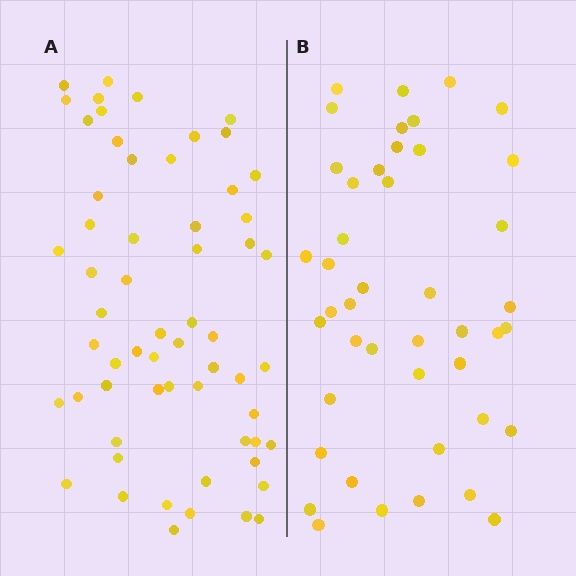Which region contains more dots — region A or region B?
Region A (the left region) has more dots.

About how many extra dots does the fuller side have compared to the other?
Region A has approximately 15 more dots than region B.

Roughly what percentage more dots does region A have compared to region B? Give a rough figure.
About 35% more.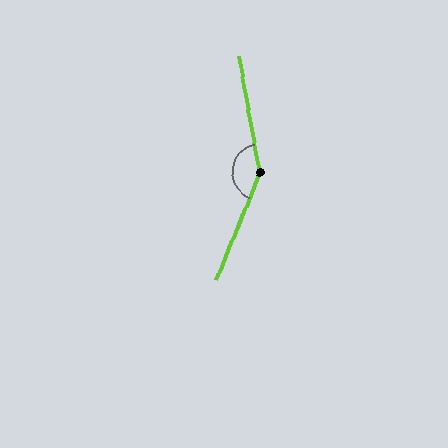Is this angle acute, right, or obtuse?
It is obtuse.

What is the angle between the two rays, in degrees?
Approximately 148 degrees.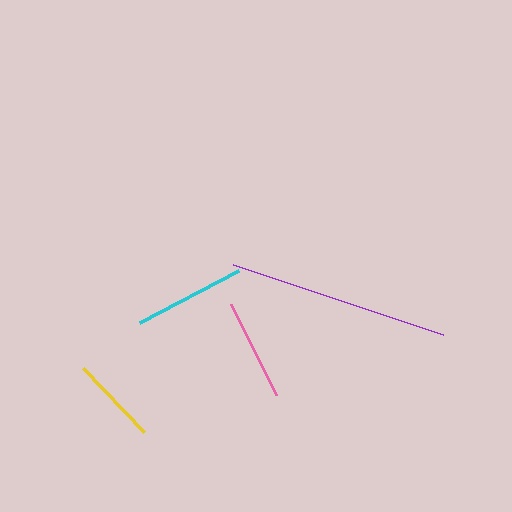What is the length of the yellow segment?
The yellow segment is approximately 89 pixels long.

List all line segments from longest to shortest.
From longest to shortest: purple, cyan, pink, yellow.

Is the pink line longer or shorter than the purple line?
The purple line is longer than the pink line.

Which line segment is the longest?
The purple line is the longest at approximately 221 pixels.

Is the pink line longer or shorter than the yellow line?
The pink line is longer than the yellow line.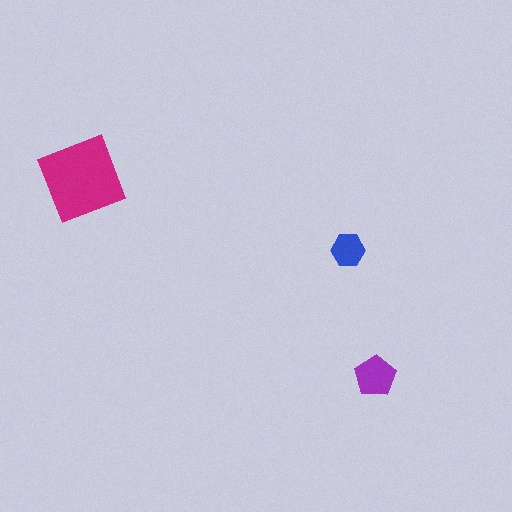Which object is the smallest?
The blue hexagon.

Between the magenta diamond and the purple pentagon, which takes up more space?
The magenta diamond.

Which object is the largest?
The magenta diamond.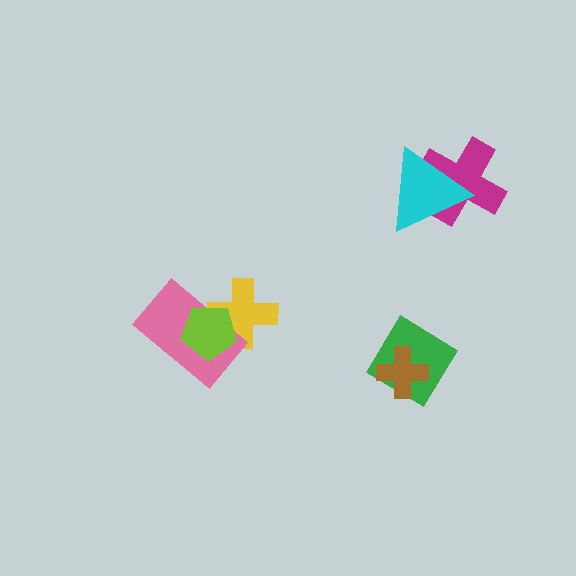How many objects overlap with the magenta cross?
1 object overlaps with the magenta cross.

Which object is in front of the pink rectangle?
The lime pentagon is in front of the pink rectangle.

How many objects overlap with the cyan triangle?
1 object overlaps with the cyan triangle.